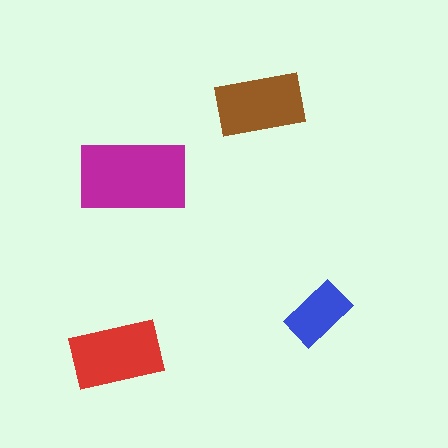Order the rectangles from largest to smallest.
the magenta one, the red one, the brown one, the blue one.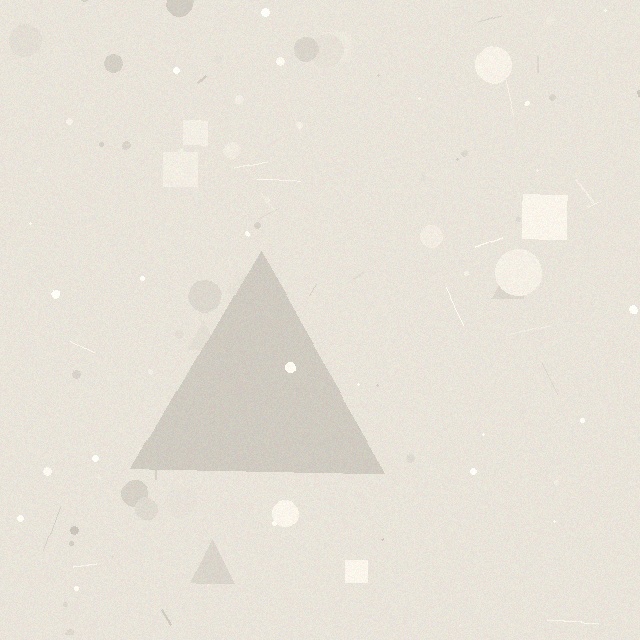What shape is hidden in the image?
A triangle is hidden in the image.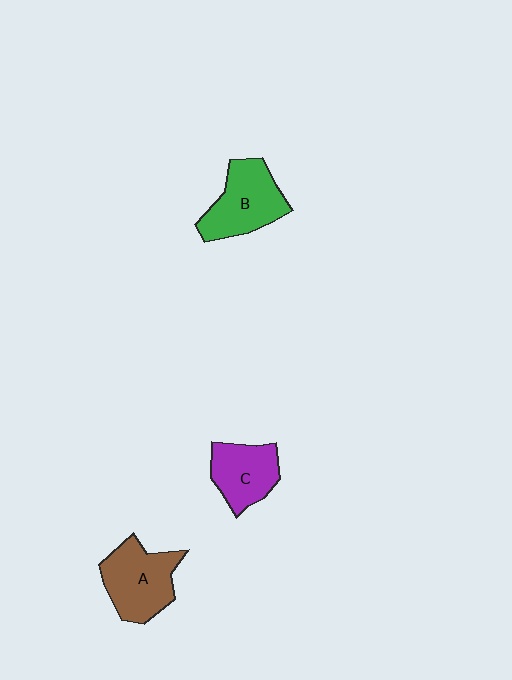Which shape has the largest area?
Shape A (brown).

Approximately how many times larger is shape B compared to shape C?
Approximately 1.2 times.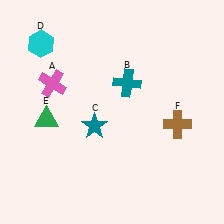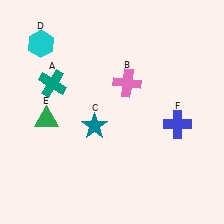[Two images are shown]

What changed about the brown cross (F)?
In Image 1, F is brown. In Image 2, it changed to blue.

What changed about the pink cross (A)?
In Image 1, A is pink. In Image 2, it changed to teal.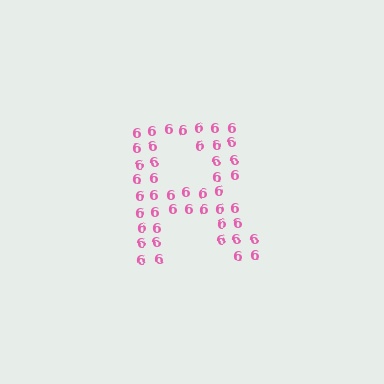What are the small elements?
The small elements are digit 6's.